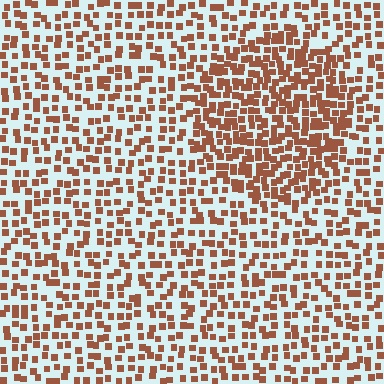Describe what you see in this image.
The image contains small brown elements arranged at two different densities. A circle-shaped region is visible where the elements are more densely packed than the surrounding area.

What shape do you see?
I see a circle.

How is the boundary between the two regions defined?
The boundary is defined by a change in element density (approximately 1.8x ratio). All elements are the same color, size, and shape.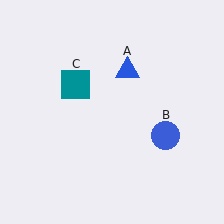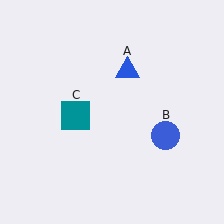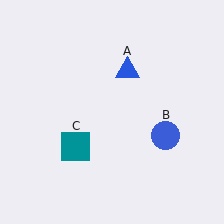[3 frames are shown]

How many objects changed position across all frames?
1 object changed position: teal square (object C).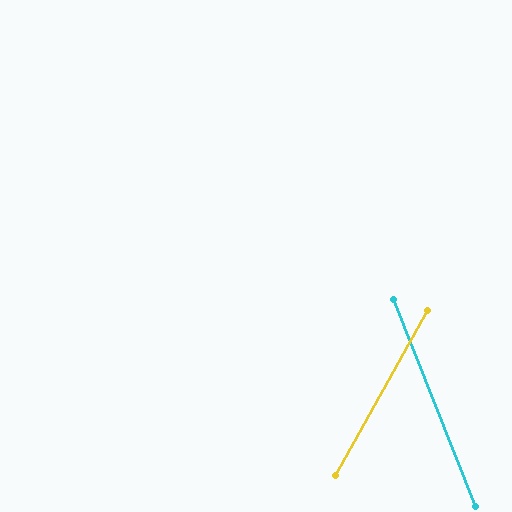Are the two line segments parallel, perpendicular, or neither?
Neither parallel nor perpendicular — they differ by about 51°.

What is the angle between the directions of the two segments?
Approximately 51 degrees.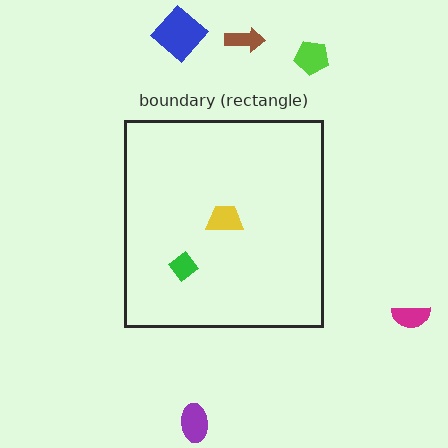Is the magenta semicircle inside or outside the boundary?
Outside.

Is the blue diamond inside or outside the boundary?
Outside.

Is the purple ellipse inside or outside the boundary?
Outside.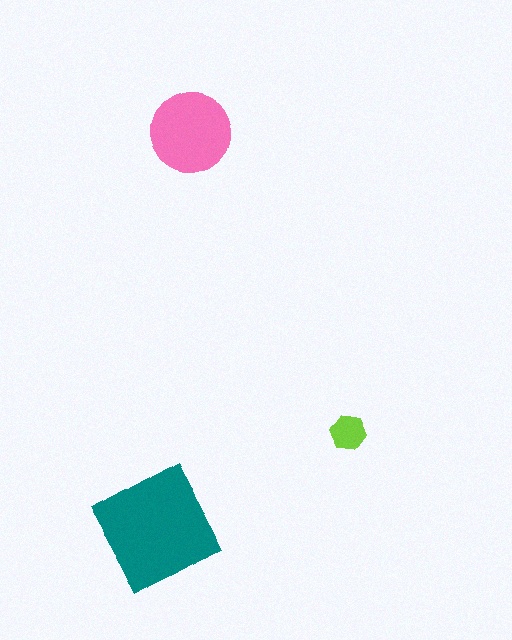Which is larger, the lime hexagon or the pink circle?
The pink circle.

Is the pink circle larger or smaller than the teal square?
Smaller.